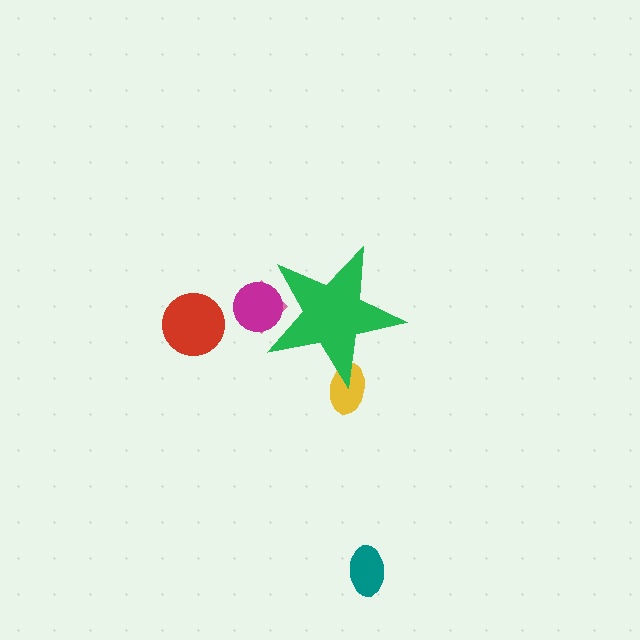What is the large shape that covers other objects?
A green star.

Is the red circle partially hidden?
No, the red circle is fully visible.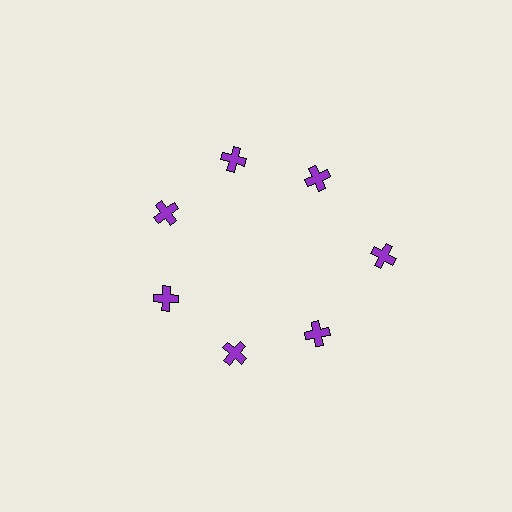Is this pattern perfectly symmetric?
No. The 7 purple crosses are arranged in a ring, but one element near the 3 o'clock position is pushed outward from the center, breaking the 7-fold rotational symmetry.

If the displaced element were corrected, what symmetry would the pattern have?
It would have 7-fold rotational symmetry — the pattern would map onto itself every 51 degrees.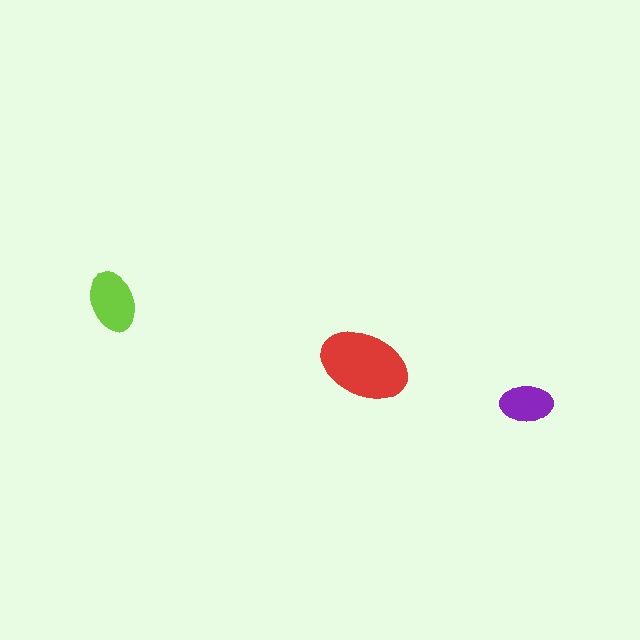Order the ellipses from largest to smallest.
the red one, the lime one, the purple one.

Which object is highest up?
The lime ellipse is topmost.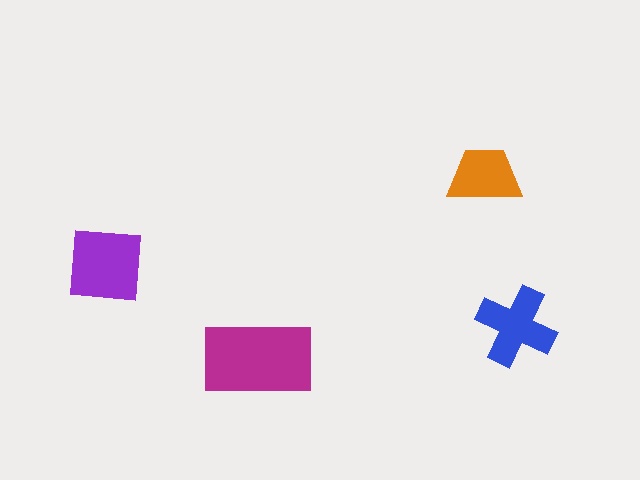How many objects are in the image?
There are 4 objects in the image.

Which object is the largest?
The magenta rectangle.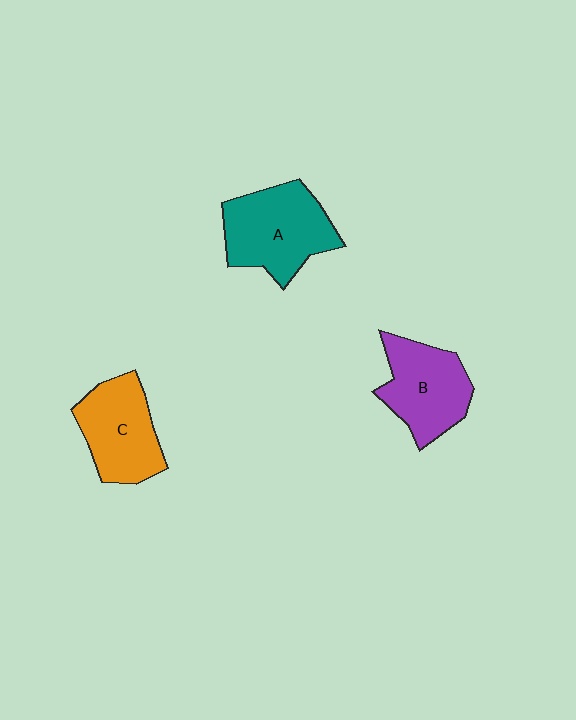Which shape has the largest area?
Shape A (teal).